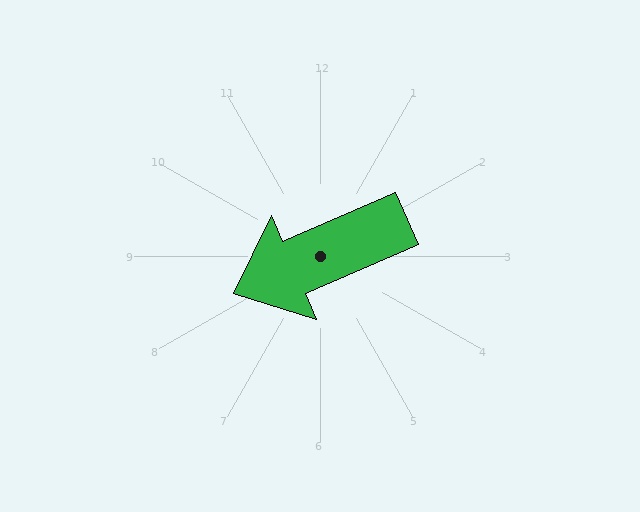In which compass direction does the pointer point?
Southwest.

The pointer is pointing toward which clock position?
Roughly 8 o'clock.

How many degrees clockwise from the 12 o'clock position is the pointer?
Approximately 246 degrees.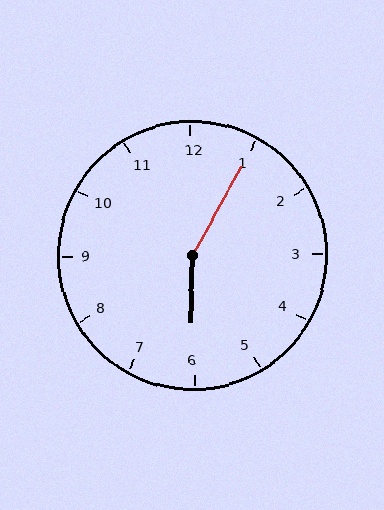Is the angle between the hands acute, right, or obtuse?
It is obtuse.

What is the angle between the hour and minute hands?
Approximately 152 degrees.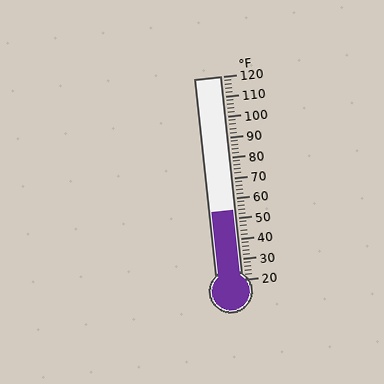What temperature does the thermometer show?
The thermometer shows approximately 54°F.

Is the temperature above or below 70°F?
The temperature is below 70°F.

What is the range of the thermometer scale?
The thermometer scale ranges from 20°F to 120°F.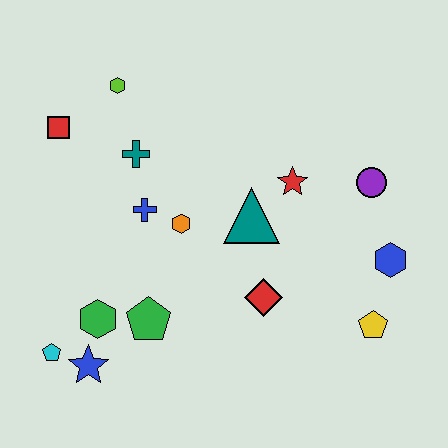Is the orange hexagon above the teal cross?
No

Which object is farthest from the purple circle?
The cyan pentagon is farthest from the purple circle.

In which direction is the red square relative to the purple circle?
The red square is to the left of the purple circle.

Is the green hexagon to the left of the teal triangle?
Yes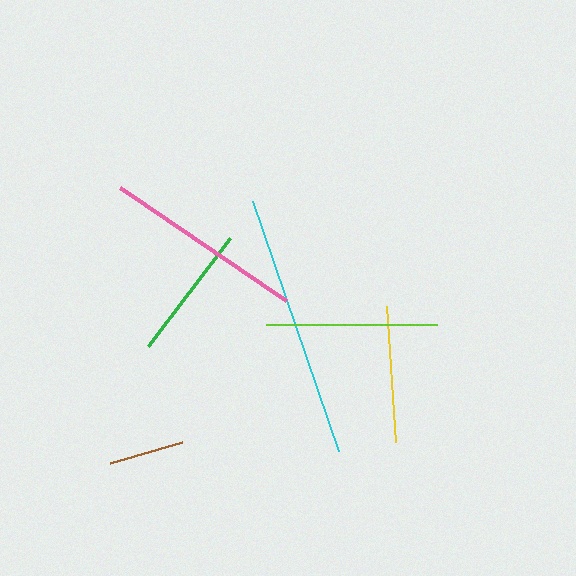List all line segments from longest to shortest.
From longest to shortest: cyan, pink, lime, yellow, green, brown.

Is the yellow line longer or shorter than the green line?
The yellow line is longer than the green line.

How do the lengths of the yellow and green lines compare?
The yellow and green lines are approximately the same length.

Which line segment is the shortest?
The brown line is the shortest at approximately 75 pixels.